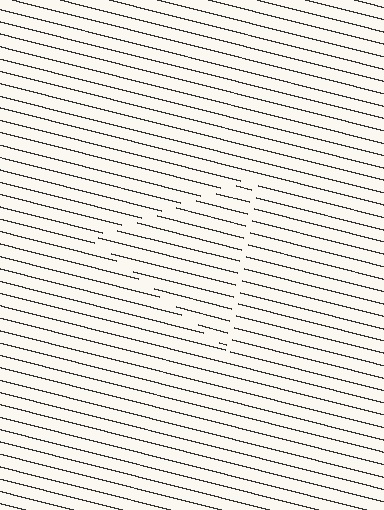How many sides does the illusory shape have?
3 sides — the line-ends trace a triangle.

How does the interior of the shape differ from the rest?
The interior of the shape contains the same grating, shifted by half a period — the contour is defined by the phase discontinuity where line-ends from the inner and outer gratings abut.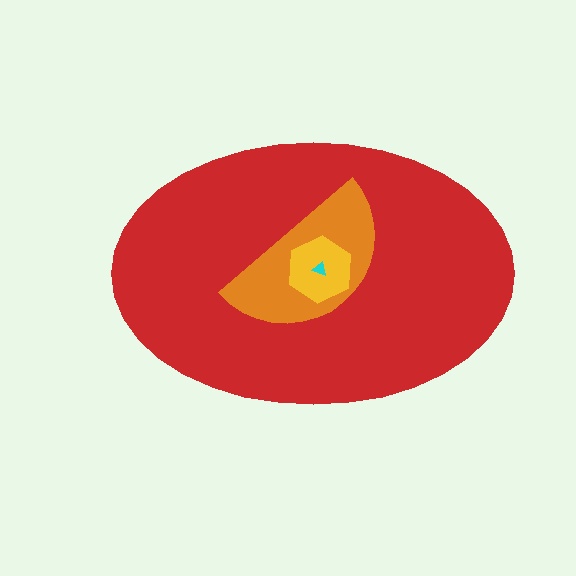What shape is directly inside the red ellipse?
The orange semicircle.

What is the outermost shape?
The red ellipse.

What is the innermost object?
The cyan triangle.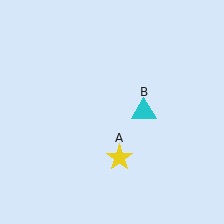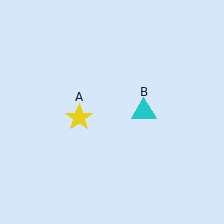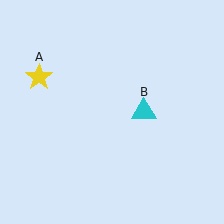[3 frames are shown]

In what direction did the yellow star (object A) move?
The yellow star (object A) moved up and to the left.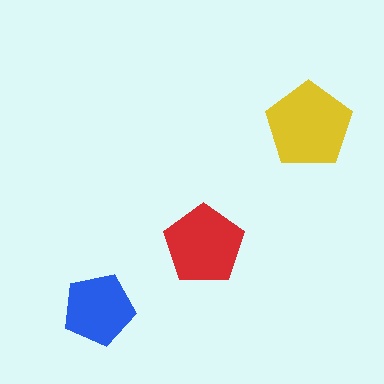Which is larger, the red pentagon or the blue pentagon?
The red one.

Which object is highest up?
The yellow pentagon is topmost.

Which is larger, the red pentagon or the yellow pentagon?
The yellow one.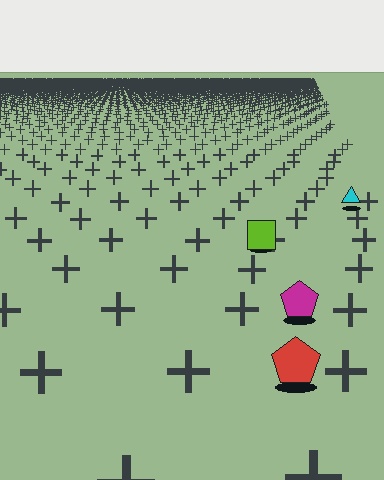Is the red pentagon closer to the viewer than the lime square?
Yes. The red pentagon is closer — you can tell from the texture gradient: the ground texture is coarser near it.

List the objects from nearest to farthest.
From nearest to farthest: the red pentagon, the magenta pentagon, the lime square, the cyan triangle.